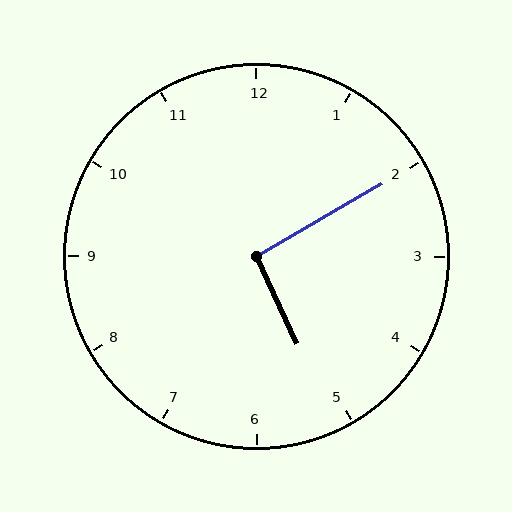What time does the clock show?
5:10.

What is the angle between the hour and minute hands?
Approximately 95 degrees.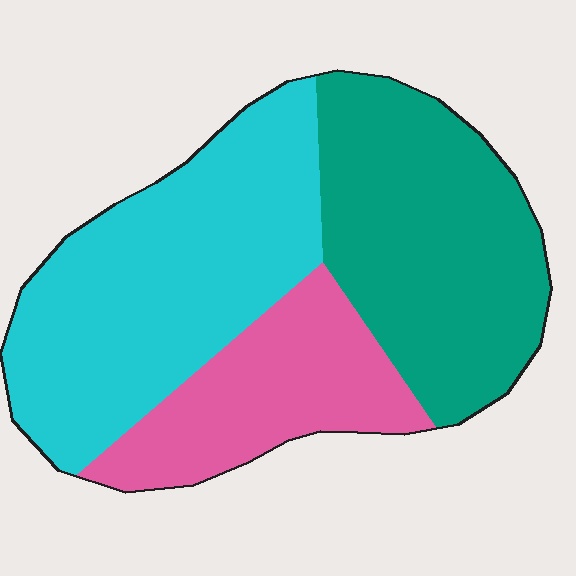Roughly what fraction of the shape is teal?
Teal covers 36% of the shape.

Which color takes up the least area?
Pink, at roughly 20%.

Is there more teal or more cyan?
Cyan.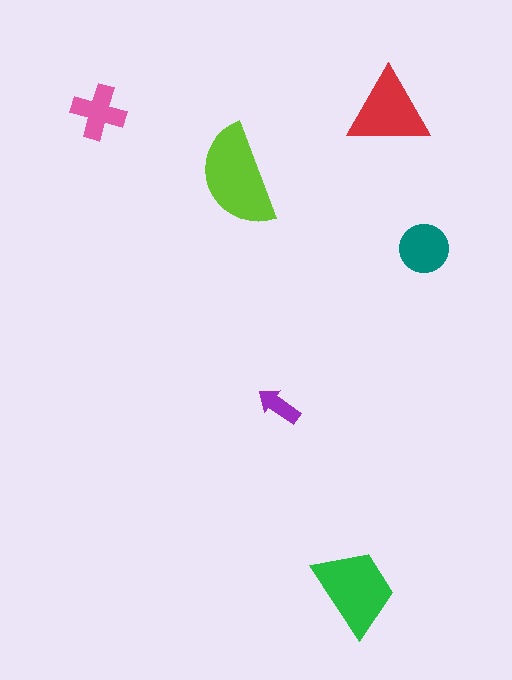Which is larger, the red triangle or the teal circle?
The red triangle.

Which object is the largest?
The lime semicircle.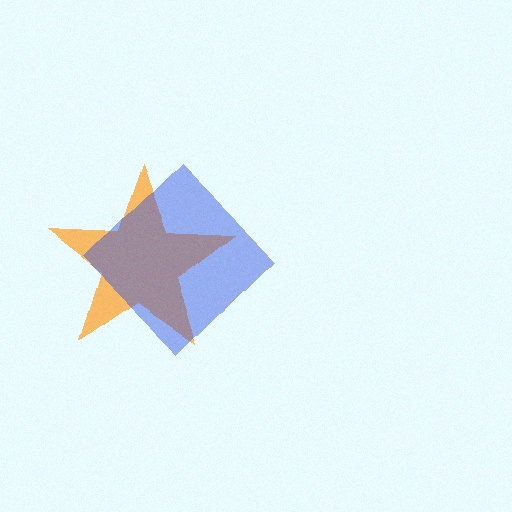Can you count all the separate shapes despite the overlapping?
Yes, there are 2 separate shapes.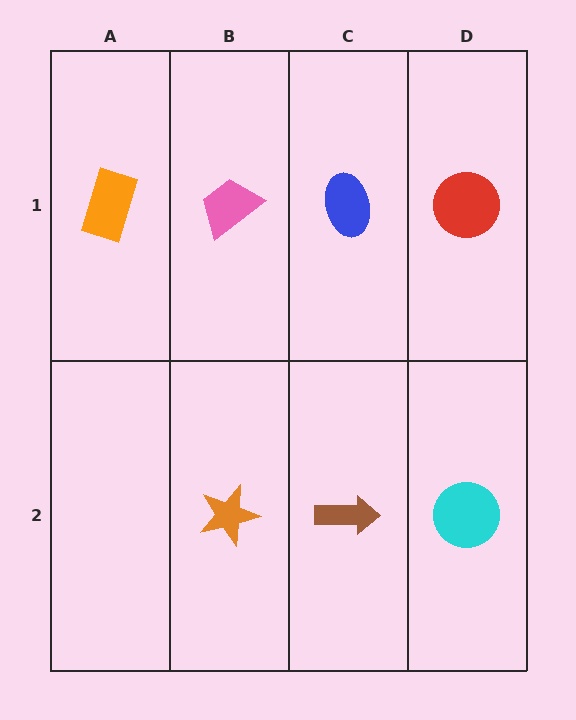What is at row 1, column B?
A pink trapezoid.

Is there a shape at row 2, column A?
No, that cell is empty.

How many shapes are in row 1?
4 shapes.